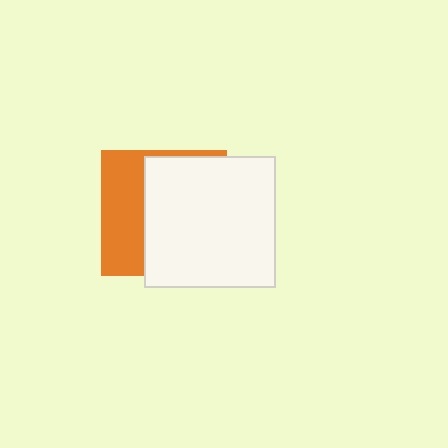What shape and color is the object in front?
The object in front is a white square.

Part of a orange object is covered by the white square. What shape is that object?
It is a square.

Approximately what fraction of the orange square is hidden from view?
Roughly 63% of the orange square is hidden behind the white square.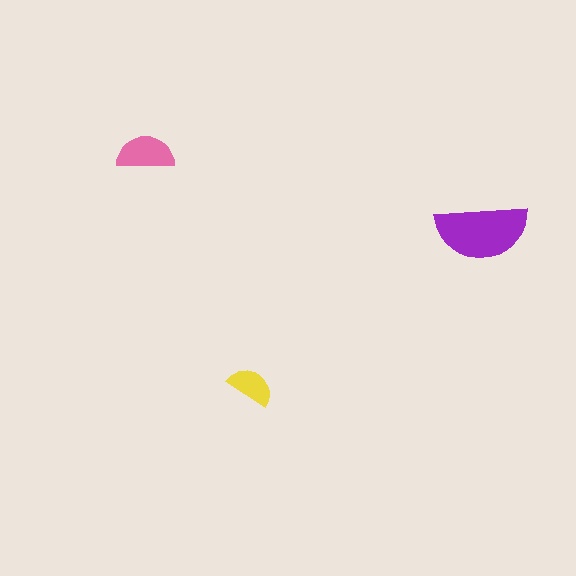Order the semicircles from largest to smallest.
the purple one, the pink one, the yellow one.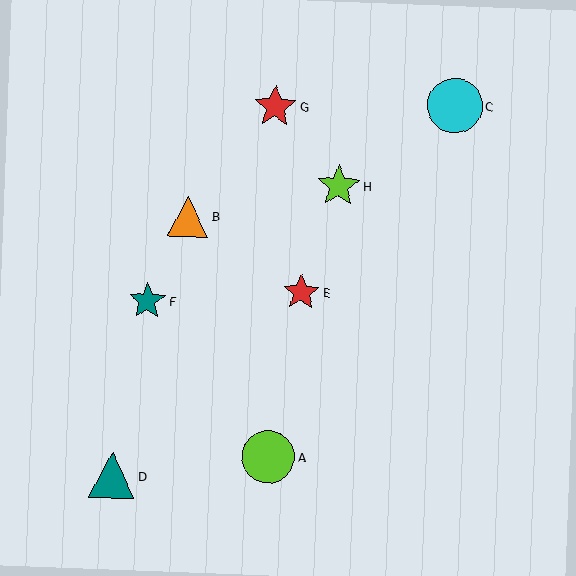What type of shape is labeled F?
Shape F is a teal star.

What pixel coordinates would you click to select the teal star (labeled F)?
Click at (147, 301) to select the teal star F.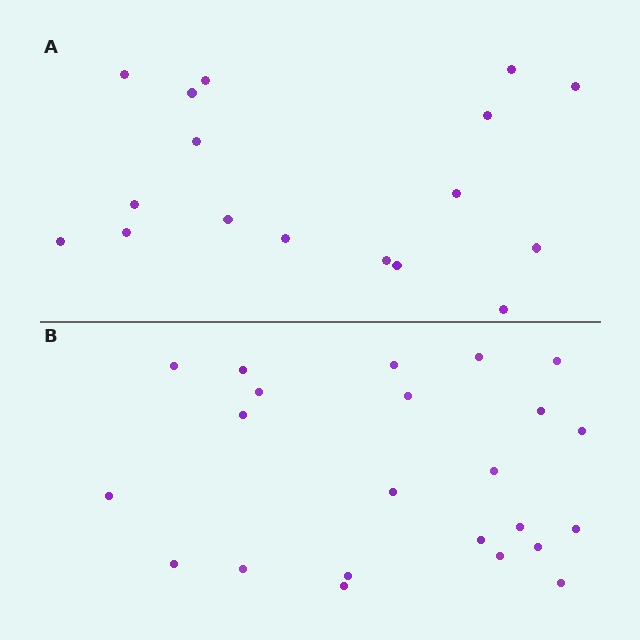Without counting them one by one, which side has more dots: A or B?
Region B (the bottom region) has more dots.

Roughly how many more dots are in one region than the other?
Region B has about 6 more dots than region A.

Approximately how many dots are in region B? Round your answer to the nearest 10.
About 20 dots. (The exact count is 23, which rounds to 20.)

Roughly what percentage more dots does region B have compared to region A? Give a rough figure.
About 35% more.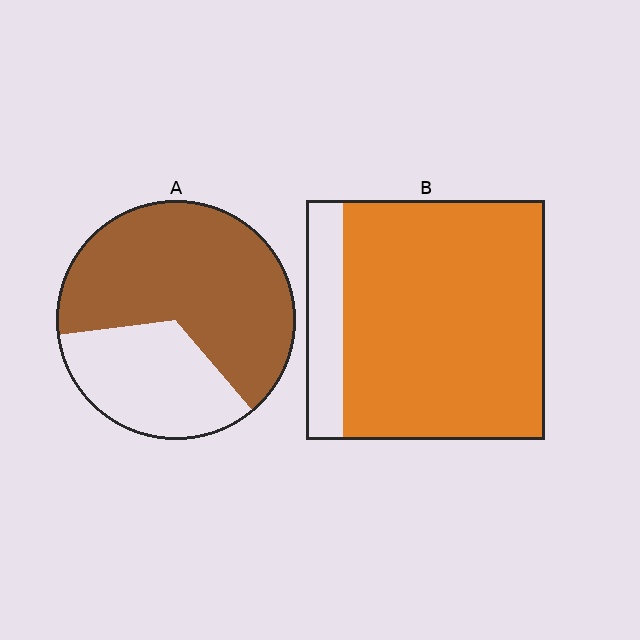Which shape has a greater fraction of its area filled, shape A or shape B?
Shape B.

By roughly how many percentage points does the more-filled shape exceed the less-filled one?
By roughly 20 percentage points (B over A).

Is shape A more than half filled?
Yes.